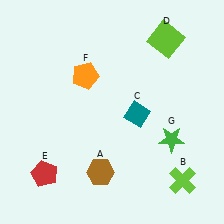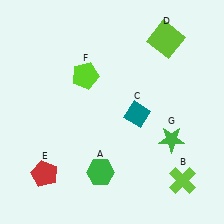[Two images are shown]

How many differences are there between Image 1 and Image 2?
There are 2 differences between the two images.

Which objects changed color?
A changed from brown to green. F changed from orange to lime.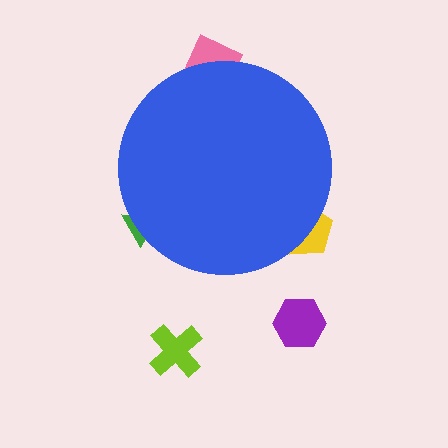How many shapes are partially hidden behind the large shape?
3 shapes are partially hidden.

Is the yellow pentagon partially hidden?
Yes, the yellow pentagon is partially hidden behind the blue circle.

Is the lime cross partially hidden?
No, the lime cross is fully visible.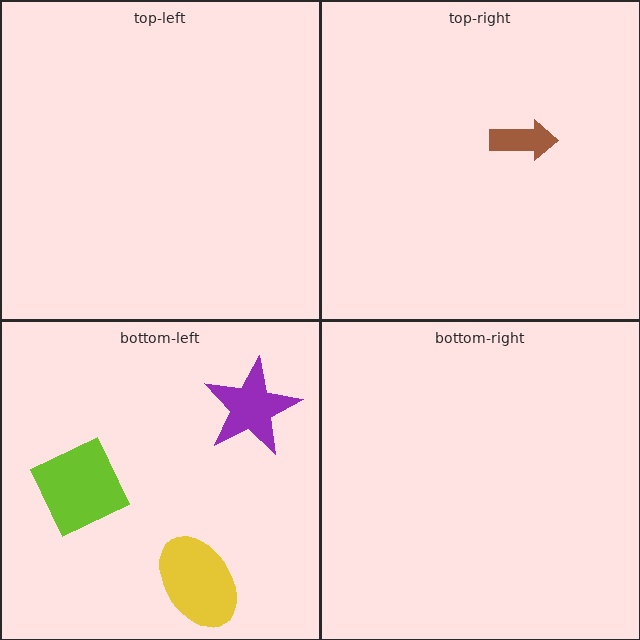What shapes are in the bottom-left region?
The purple star, the yellow ellipse, the lime square.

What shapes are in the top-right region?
The brown arrow.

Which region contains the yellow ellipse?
The bottom-left region.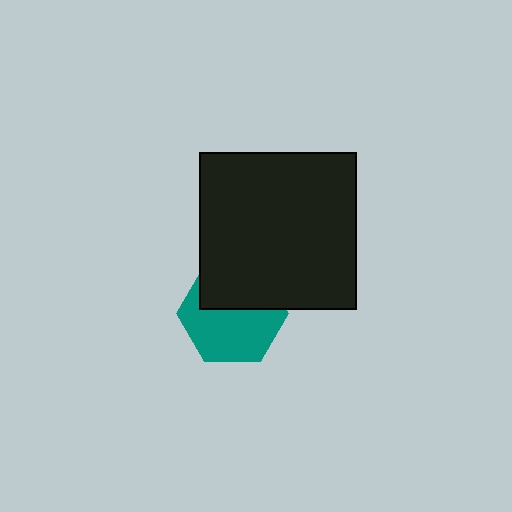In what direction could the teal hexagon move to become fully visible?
The teal hexagon could move down. That would shift it out from behind the black square entirely.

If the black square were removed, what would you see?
You would see the complete teal hexagon.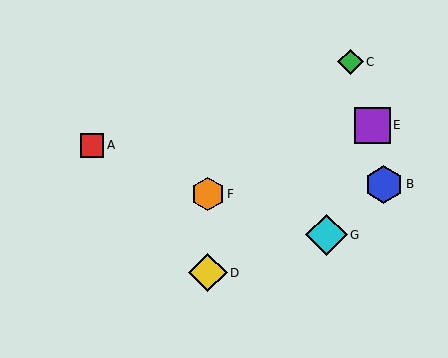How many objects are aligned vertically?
2 objects (D, F) are aligned vertically.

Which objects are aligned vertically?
Objects D, F are aligned vertically.